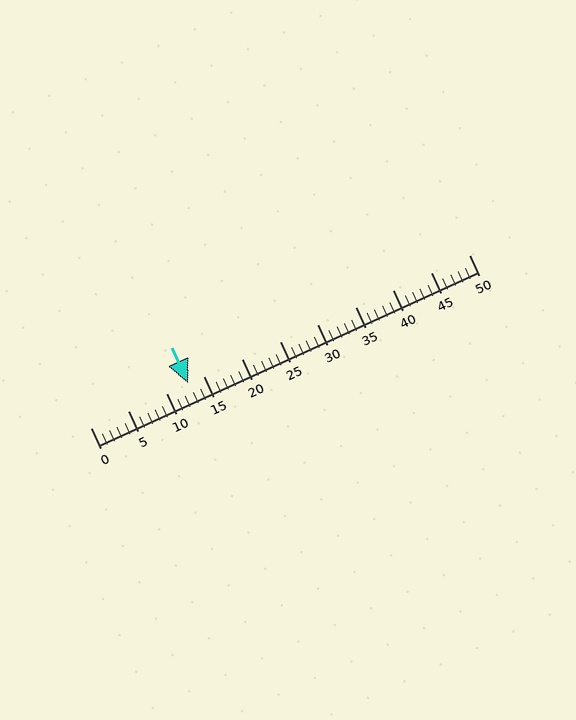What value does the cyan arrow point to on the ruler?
The cyan arrow points to approximately 13.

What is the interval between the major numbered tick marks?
The major tick marks are spaced 5 units apart.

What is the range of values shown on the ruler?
The ruler shows values from 0 to 50.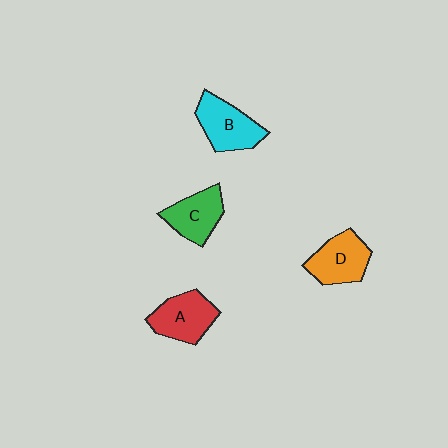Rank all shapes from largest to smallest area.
From largest to smallest: B (cyan), A (red), D (orange), C (green).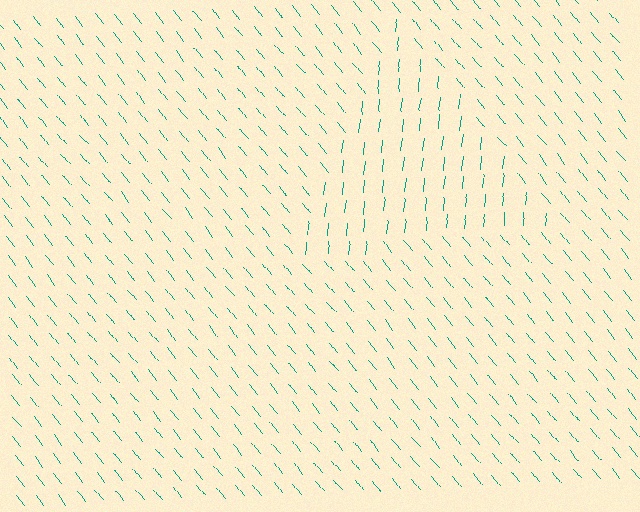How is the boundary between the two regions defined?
The boundary is defined purely by a change in line orientation (approximately 45 degrees difference). All lines are the same color and thickness.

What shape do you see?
I see a triangle.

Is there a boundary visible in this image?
Yes, there is a texture boundary formed by a change in line orientation.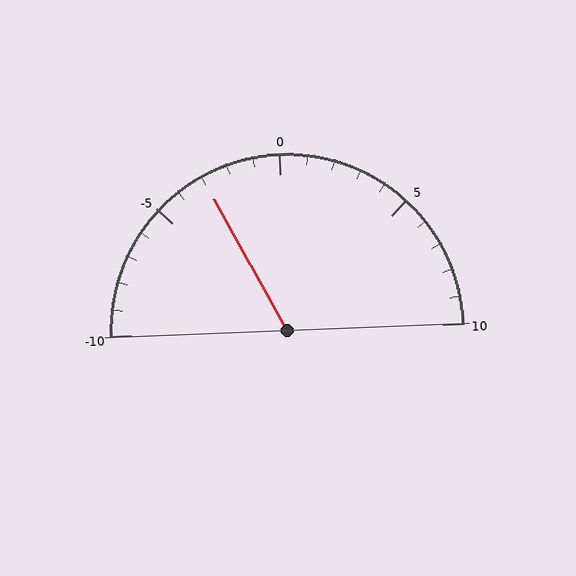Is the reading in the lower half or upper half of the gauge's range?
The reading is in the lower half of the range (-10 to 10).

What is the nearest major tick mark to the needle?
The nearest major tick mark is -5.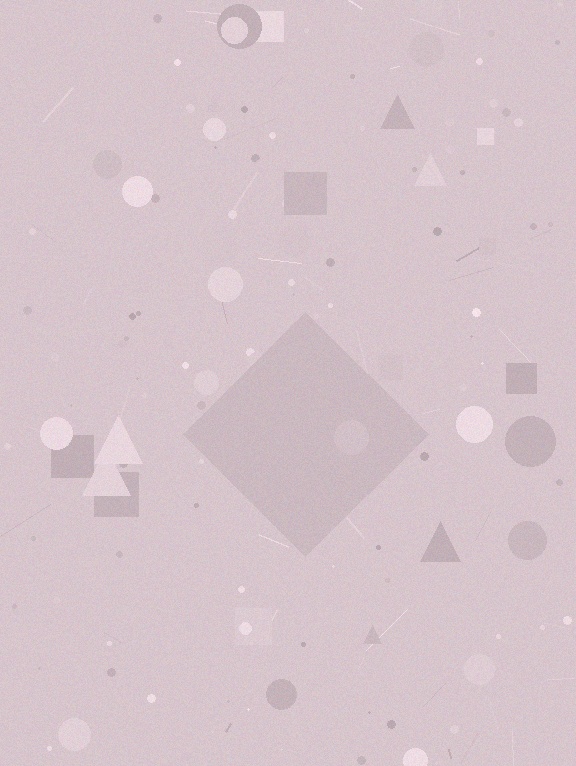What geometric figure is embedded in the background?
A diamond is embedded in the background.